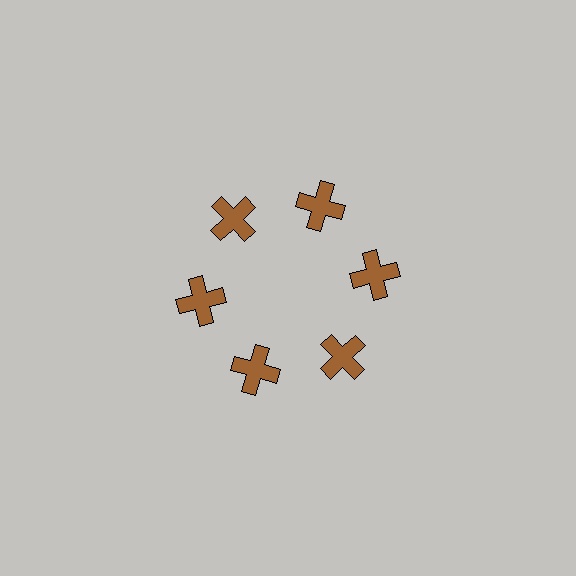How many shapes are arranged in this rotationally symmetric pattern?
There are 6 shapes, arranged in 6 groups of 1.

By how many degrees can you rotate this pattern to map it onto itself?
The pattern maps onto itself every 60 degrees of rotation.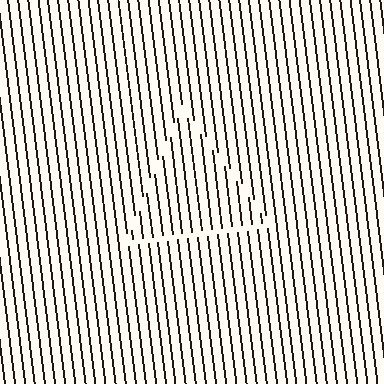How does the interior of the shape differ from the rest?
The interior of the shape contains the same grating, shifted by half a period — the contour is defined by the phase discontinuity where line-ends from the inner and outer gratings abut.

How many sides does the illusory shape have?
3 sides — the line-ends trace a triangle.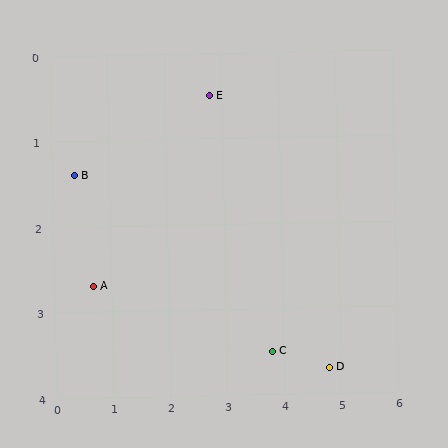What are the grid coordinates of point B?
Point B is at approximately (0.4, 1.4).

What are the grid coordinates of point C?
Point C is at approximately (3.8, 3.5).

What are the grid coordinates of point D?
Point D is at approximately (4.8, 3.7).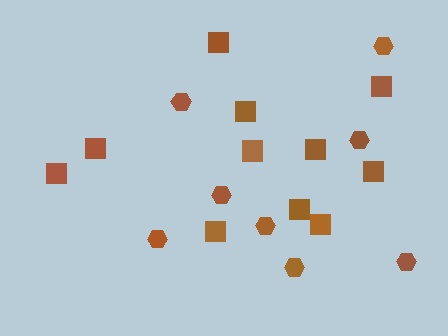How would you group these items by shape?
There are 2 groups: one group of hexagons (8) and one group of squares (11).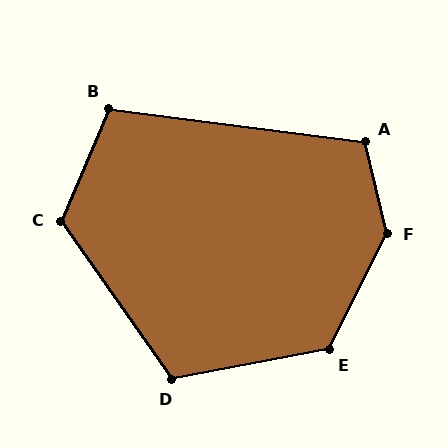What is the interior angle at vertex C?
Approximately 122 degrees (obtuse).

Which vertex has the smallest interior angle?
B, at approximately 106 degrees.